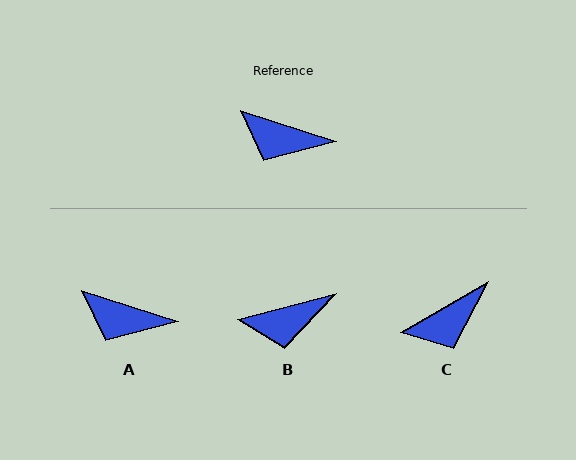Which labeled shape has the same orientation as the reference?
A.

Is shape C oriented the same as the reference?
No, it is off by about 48 degrees.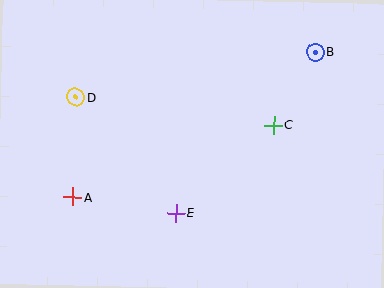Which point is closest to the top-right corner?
Point B is closest to the top-right corner.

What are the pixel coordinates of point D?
Point D is at (76, 97).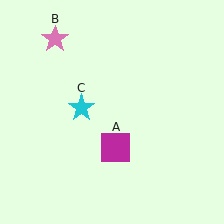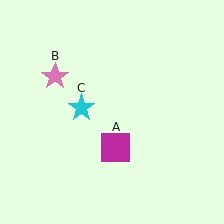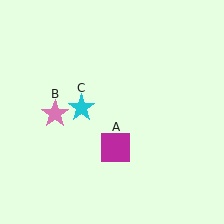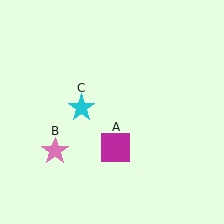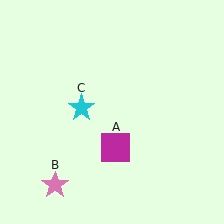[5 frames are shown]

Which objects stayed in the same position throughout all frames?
Magenta square (object A) and cyan star (object C) remained stationary.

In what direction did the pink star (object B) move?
The pink star (object B) moved down.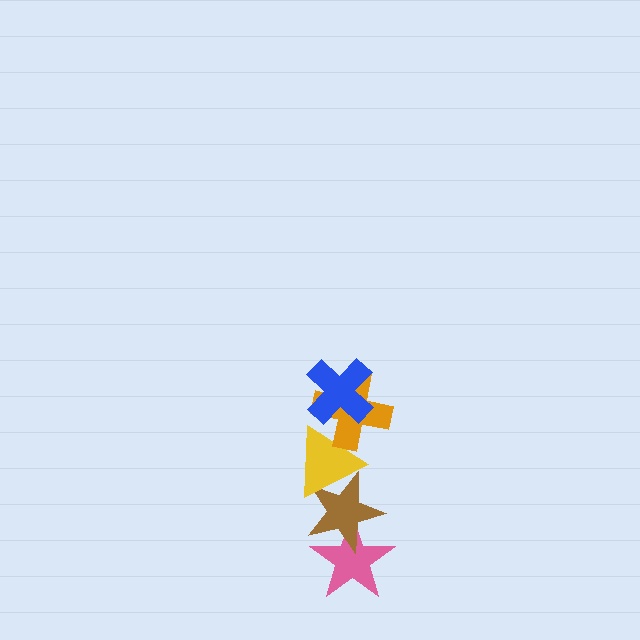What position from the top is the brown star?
The brown star is 4th from the top.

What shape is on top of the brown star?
The yellow triangle is on top of the brown star.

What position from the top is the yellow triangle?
The yellow triangle is 3rd from the top.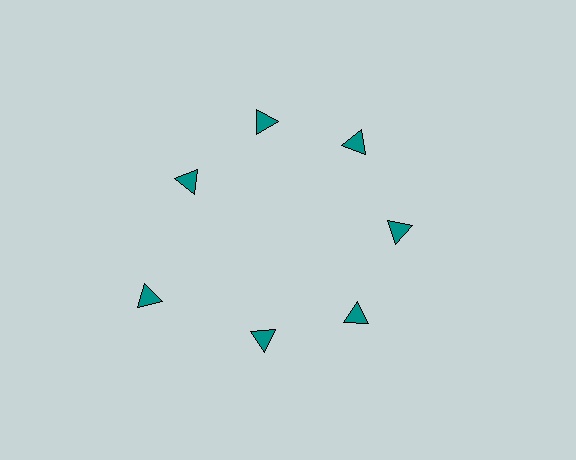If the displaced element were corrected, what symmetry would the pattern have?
It would have 7-fold rotational symmetry — the pattern would map onto itself every 51 degrees.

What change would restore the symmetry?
The symmetry would be restored by moving it inward, back onto the ring so that all 7 triangles sit at equal angles and equal distance from the center.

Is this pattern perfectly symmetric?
No. The 7 teal triangles are arranged in a ring, but one element near the 8 o'clock position is pushed outward from the center, breaking the 7-fold rotational symmetry.